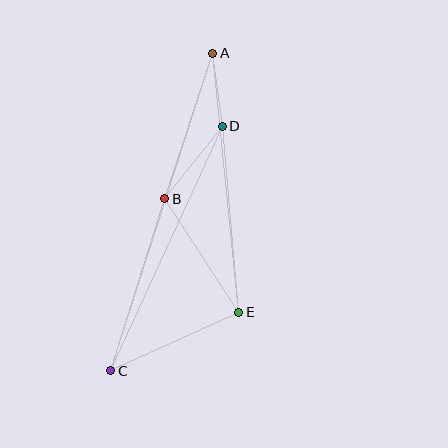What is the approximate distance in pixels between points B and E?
The distance between B and E is approximately 135 pixels.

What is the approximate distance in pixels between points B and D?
The distance between B and D is approximately 93 pixels.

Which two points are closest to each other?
Points A and D are closest to each other.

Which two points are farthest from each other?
Points A and C are farthest from each other.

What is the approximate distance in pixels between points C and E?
The distance between C and E is approximately 141 pixels.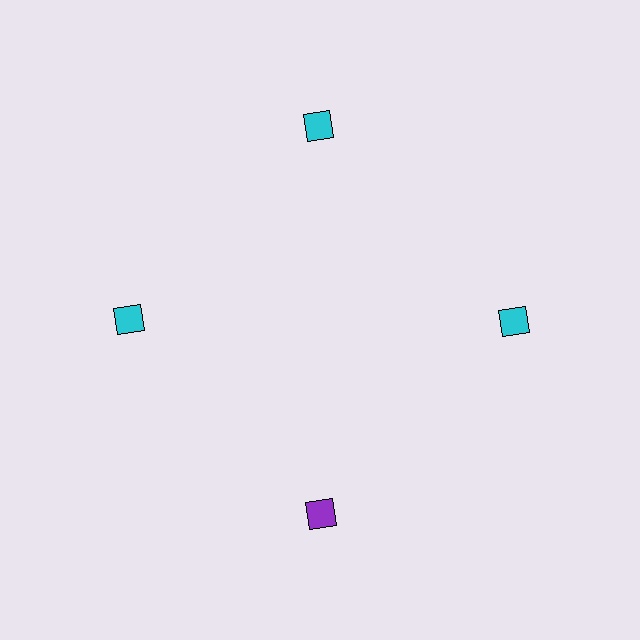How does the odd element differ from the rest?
It has a different color: purple instead of cyan.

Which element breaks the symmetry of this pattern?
The purple diamond at roughly the 6 o'clock position breaks the symmetry. All other shapes are cyan diamonds.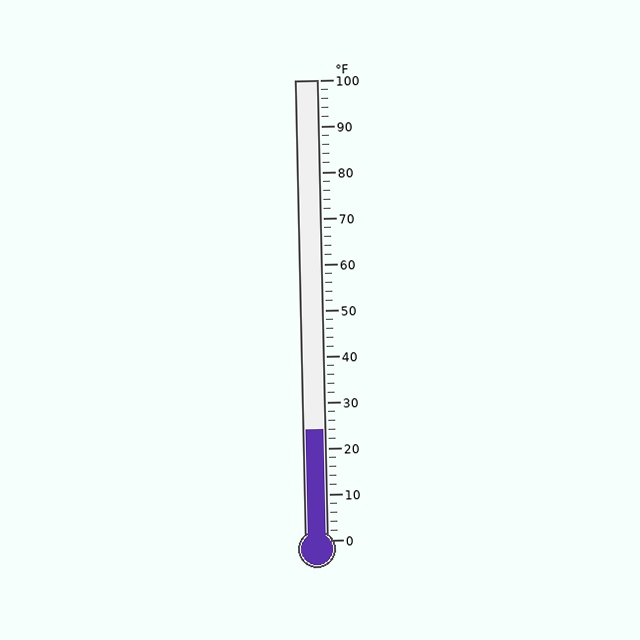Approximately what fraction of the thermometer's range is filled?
The thermometer is filled to approximately 25% of its range.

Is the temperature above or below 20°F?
The temperature is above 20°F.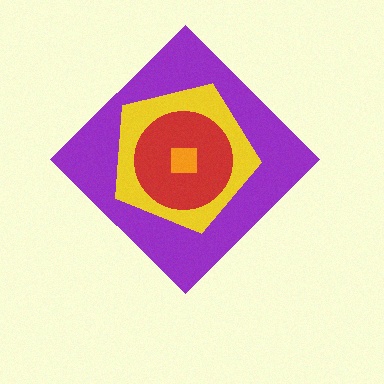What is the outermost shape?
The purple diamond.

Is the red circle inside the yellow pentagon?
Yes.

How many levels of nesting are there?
4.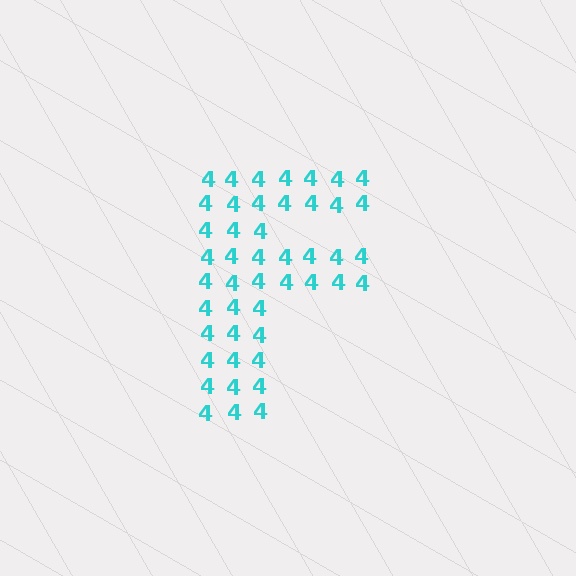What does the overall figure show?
The overall figure shows the letter F.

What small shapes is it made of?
It is made of small digit 4's.